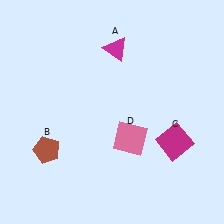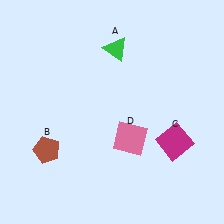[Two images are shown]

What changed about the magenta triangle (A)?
In Image 1, A is magenta. In Image 2, it changed to green.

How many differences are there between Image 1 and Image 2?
There is 1 difference between the two images.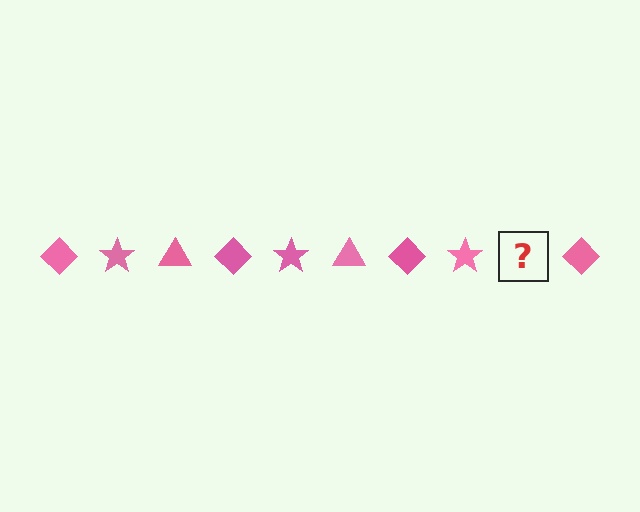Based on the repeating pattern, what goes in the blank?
The blank should be a pink triangle.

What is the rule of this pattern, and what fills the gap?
The rule is that the pattern cycles through diamond, star, triangle shapes in pink. The gap should be filled with a pink triangle.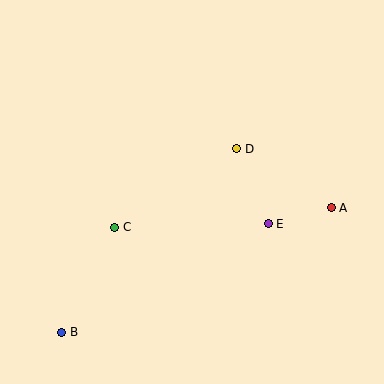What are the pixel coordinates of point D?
Point D is at (237, 149).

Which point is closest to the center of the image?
Point D at (237, 149) is closest to the center.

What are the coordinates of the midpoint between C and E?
The midpoint between C and E is at (192, 226).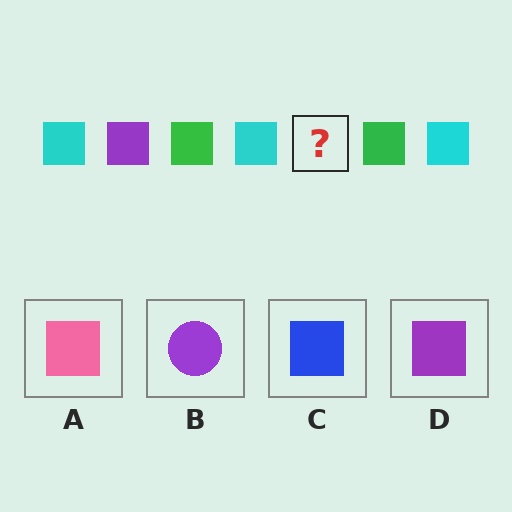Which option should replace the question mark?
Option D.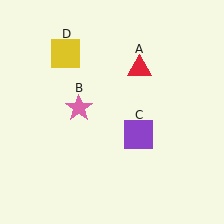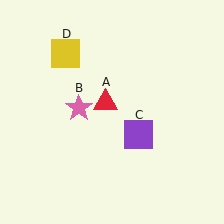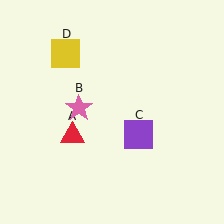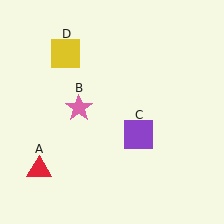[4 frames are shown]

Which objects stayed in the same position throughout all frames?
Pink star (object B) and purple square (object C) and yellow square (object D) remained stationary.